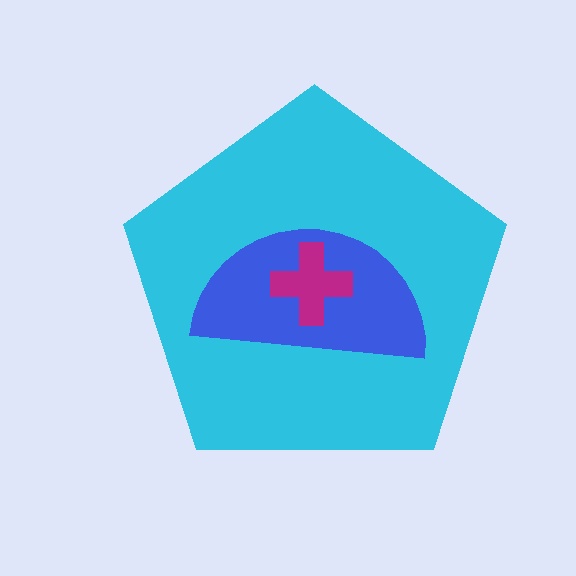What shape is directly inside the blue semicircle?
The magenta cross.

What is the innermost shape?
The magenta cross.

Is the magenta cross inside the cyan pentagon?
Yes.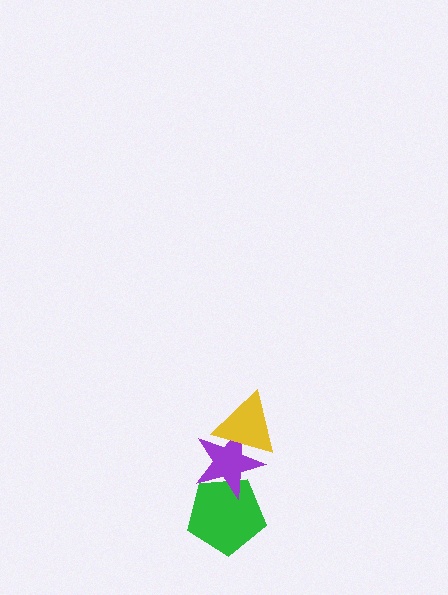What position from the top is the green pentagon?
The green pentagon is 3rd from the top.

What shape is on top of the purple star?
The yellow triangle is on top of the purple star.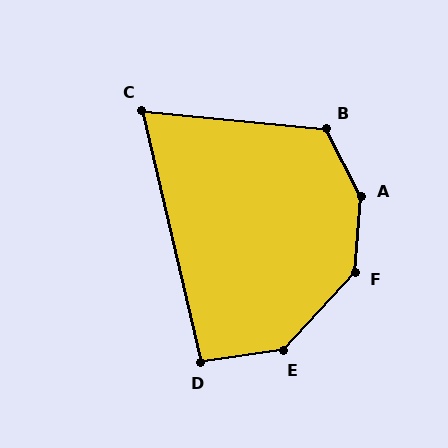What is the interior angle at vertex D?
Approximately 95 degrees (obtuse).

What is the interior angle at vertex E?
Approximately 140 degrees (obtuse).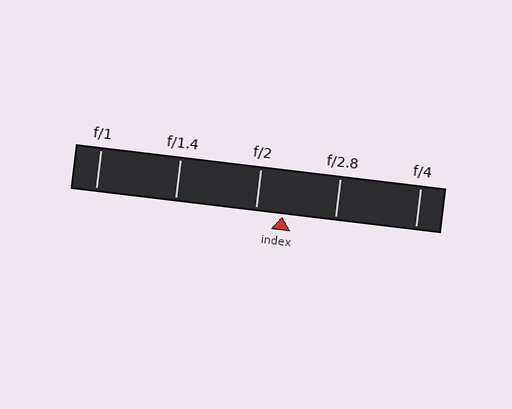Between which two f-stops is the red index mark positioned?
The index mark is between f/2 and f/2.8.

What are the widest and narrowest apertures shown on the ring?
The widest aperture shown is f/1 and the narrowest is f/4.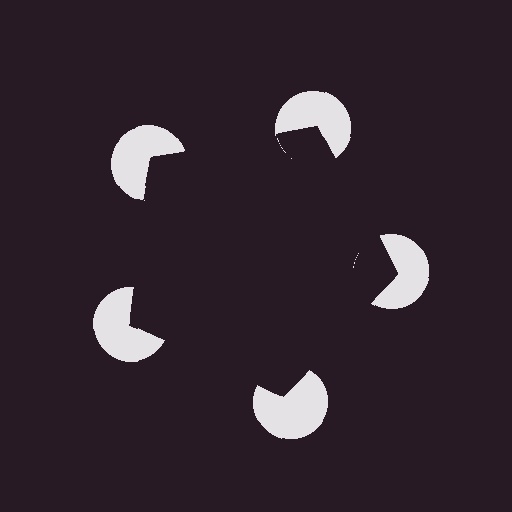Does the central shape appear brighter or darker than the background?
It typically appears slightly darker than the background, even though no actual brightness change is drawn.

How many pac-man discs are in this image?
There are 5 — one at each vertex of the illusory pentagon.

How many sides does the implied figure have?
5 sides.